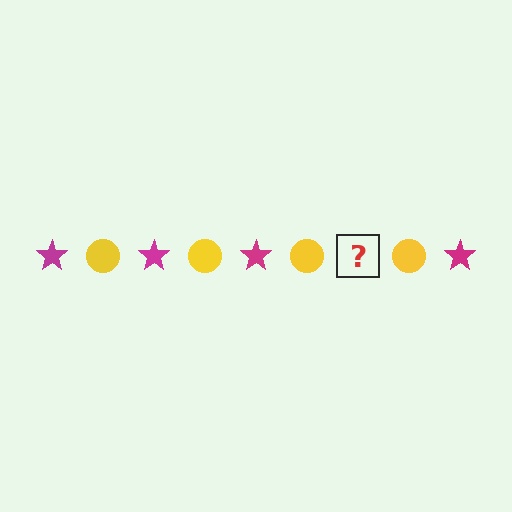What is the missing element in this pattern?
The missing element is a magenta star.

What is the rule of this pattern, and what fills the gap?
The rule is that the pattern alternates between magenta star and yellow circle. The gap should be filled with a magenta star.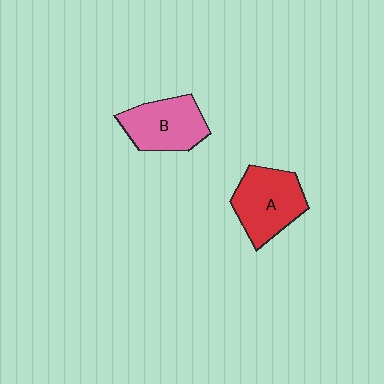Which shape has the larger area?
Shape A (red).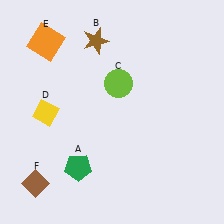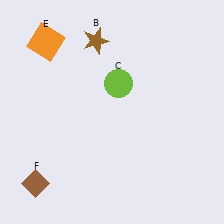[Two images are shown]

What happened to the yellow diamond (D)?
The yellow diamond (D) was removed in Image 2. It was in the bottom-left area of Image 1.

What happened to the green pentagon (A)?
The green pentagon (A) was removed in Image 2. It was in the bottom-left area of Image 1.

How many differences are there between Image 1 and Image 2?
There are 2 differences between the two images.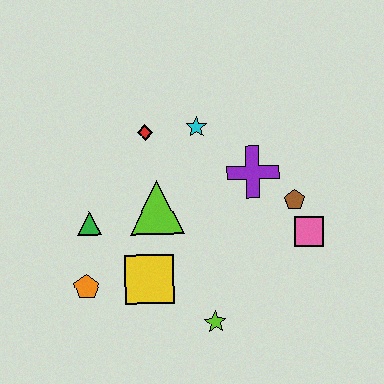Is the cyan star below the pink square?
No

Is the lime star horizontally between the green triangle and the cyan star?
No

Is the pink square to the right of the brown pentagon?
Yes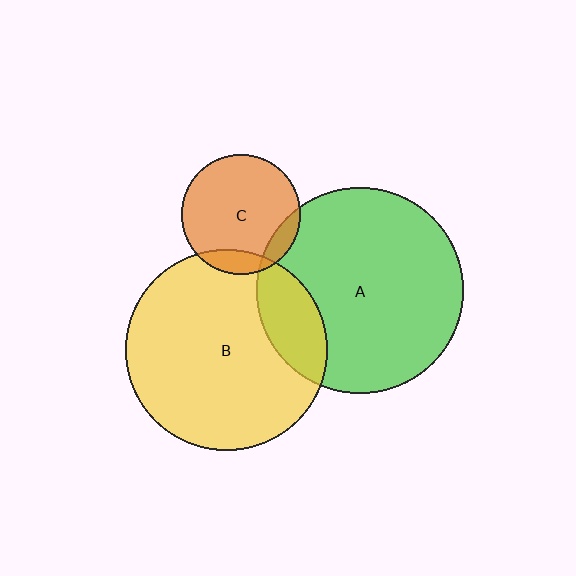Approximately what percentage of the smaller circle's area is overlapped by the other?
Approximately 10%.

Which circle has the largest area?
Circle A (green).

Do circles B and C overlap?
Yes.